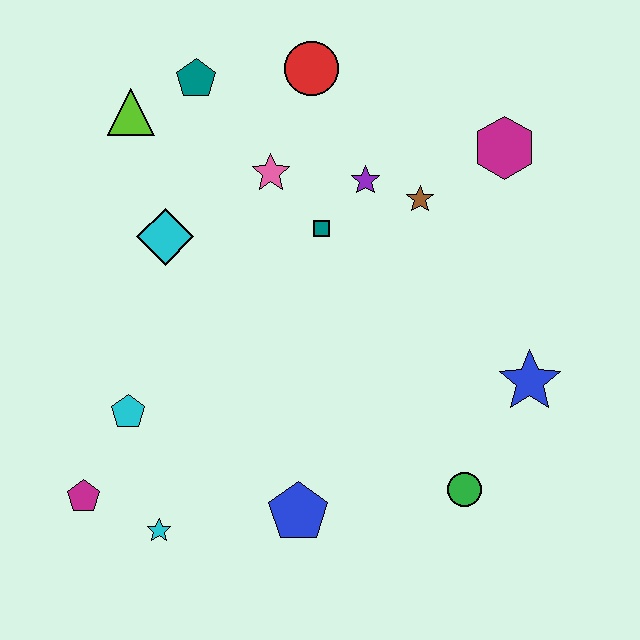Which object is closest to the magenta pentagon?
The cyan star is closest to the magenta pentagon.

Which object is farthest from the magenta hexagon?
The magenta pentagon is farthest from the magenta hexagon.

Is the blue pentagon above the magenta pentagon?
No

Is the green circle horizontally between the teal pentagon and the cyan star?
No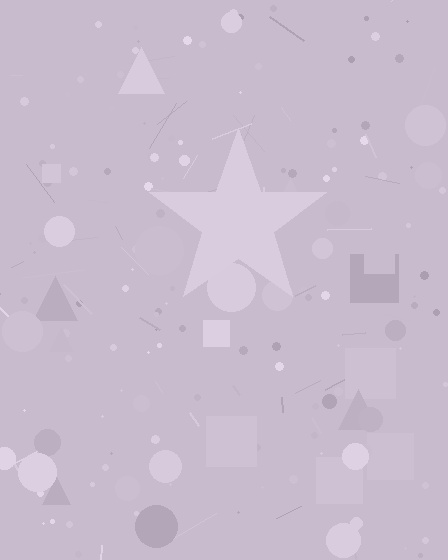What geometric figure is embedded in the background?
A star is embedded in the background.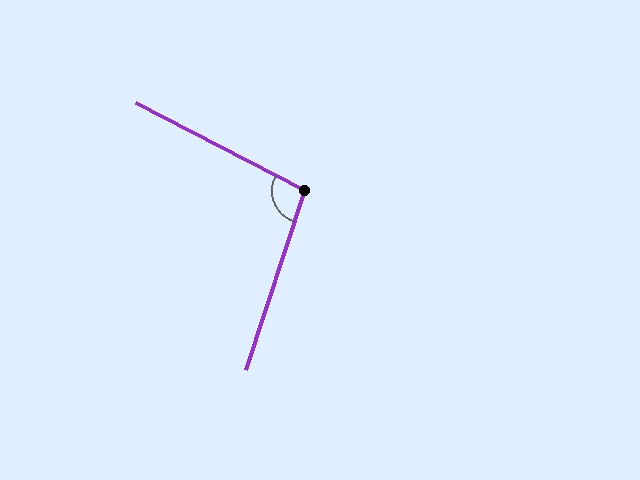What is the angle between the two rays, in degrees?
Approximately 99 degrees.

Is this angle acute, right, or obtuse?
It is obtuse.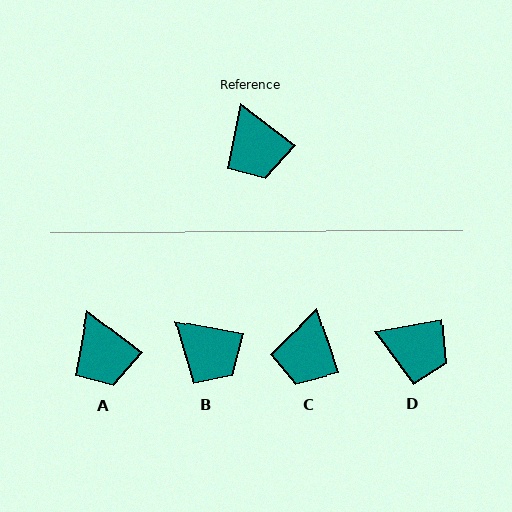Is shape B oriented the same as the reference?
No, it is off by about 27 degrees.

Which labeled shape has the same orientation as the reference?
A.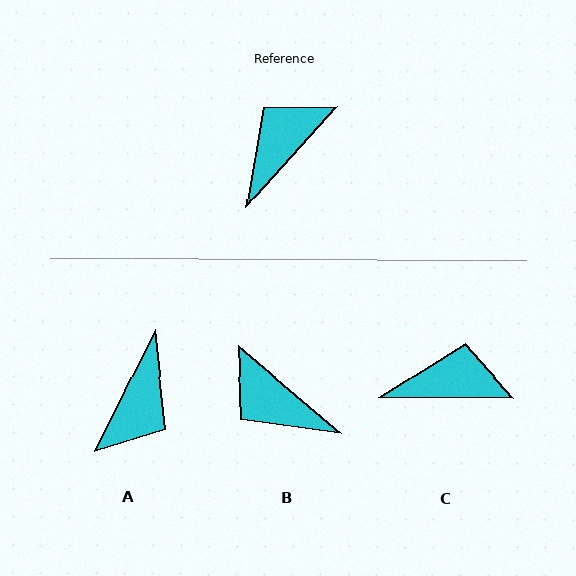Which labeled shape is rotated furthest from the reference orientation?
A, about 164 degrees away.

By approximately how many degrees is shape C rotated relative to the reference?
Approximately 49 degrees clockwise.